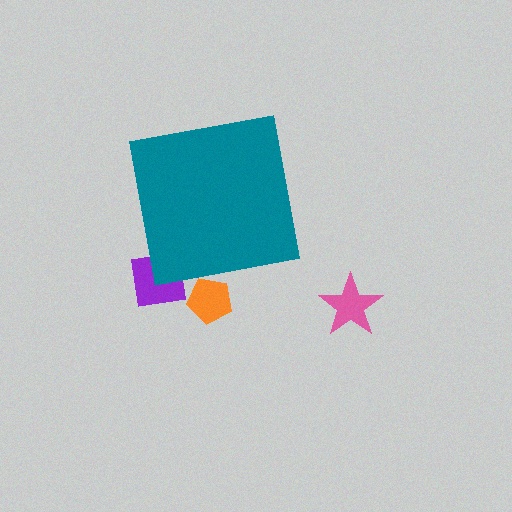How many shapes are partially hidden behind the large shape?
2 shapes are partially hidden.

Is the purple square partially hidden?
Yes, the purple square is partially hidden behind the teal square.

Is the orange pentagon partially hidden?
Yes, the orange pentagon is partially hidden behind the teal square.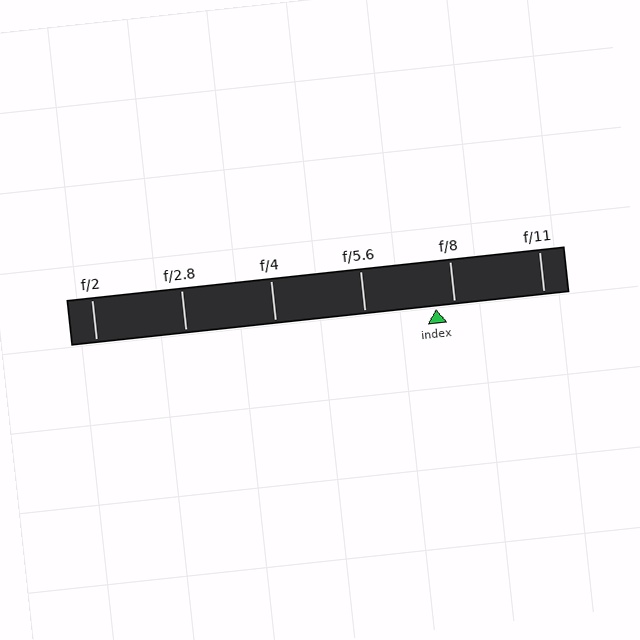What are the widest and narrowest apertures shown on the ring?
The widest aperture shown is f/2 and the narrowest is f/11.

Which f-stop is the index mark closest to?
The index mark is closest to f/8.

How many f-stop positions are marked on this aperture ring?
There are 6 f-stop positions marked.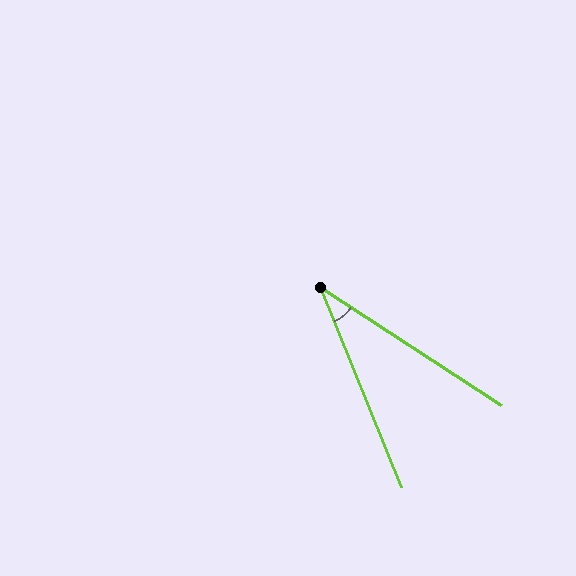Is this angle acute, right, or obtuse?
It is acute.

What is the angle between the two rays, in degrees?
Approximately 35 degrees.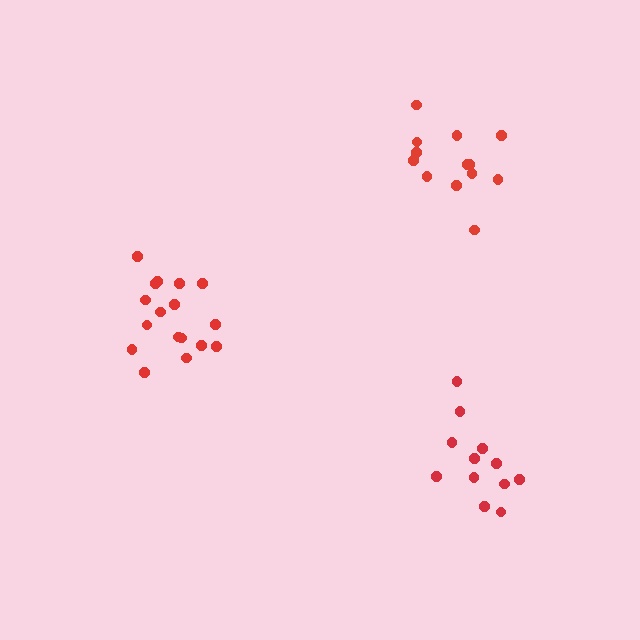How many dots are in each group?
Group 1: 17 dots, Group 2: 12 dots, Group 3: 13 dots (42 total).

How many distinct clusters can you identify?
There are 3 distinct clusters.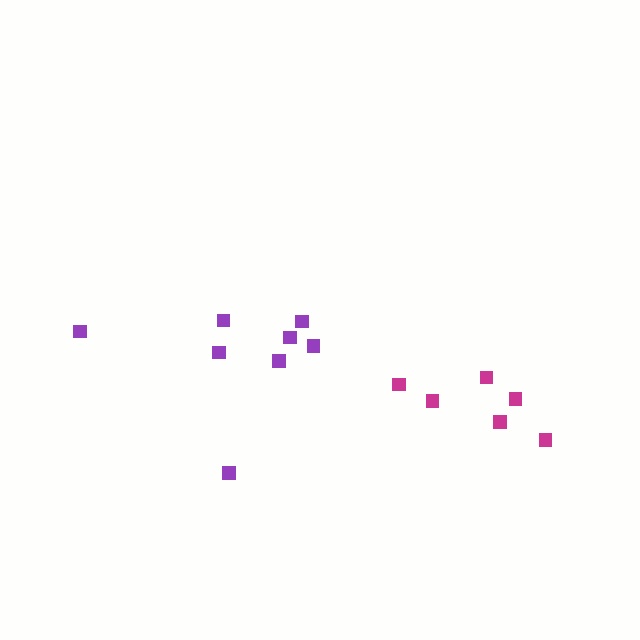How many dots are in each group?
Group 1: 8 dots, Group 2: 6 dots (14 total).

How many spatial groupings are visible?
There are 2 spatial groupings.